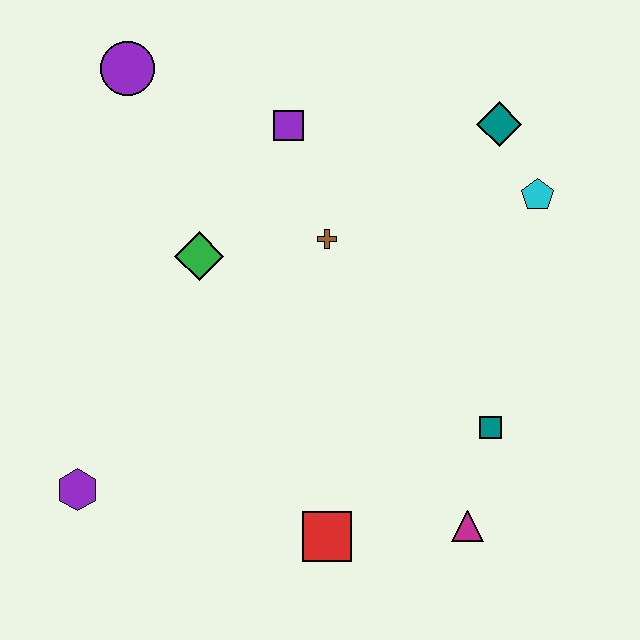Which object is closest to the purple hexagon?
The red square is closest to the purple hexagon.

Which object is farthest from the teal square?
The purple circle is farthest from the teal square.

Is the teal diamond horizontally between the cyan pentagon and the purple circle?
Yes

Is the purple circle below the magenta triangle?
No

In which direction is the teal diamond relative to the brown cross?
The teal diamond is to the right of the brown cross.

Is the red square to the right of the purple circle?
Yes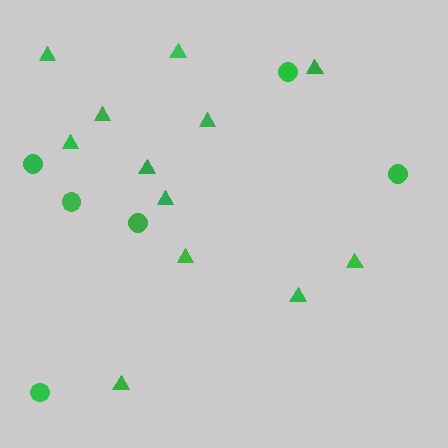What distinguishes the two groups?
There are 2 groups: one group of triangles (12) and one group of circles (6).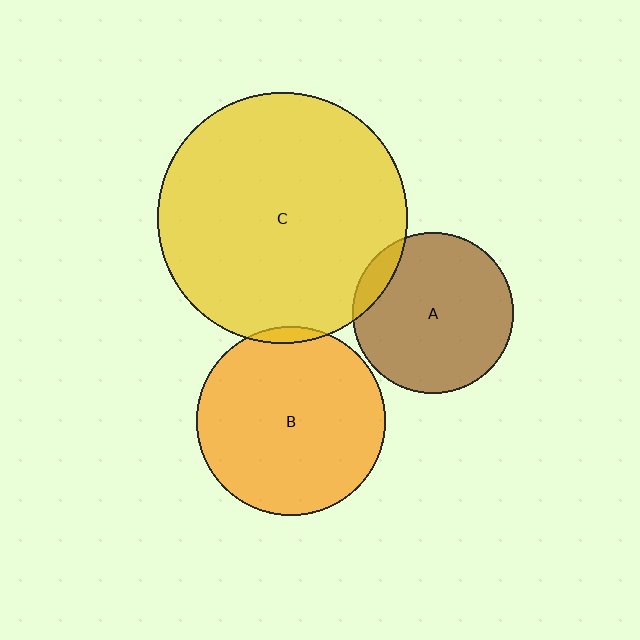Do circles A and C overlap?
Yes.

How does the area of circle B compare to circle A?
Approximately 1.4 times.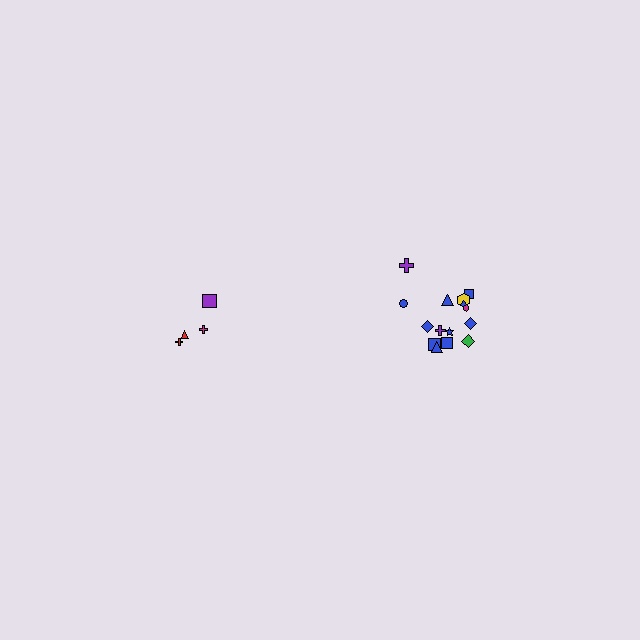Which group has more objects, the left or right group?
The right group.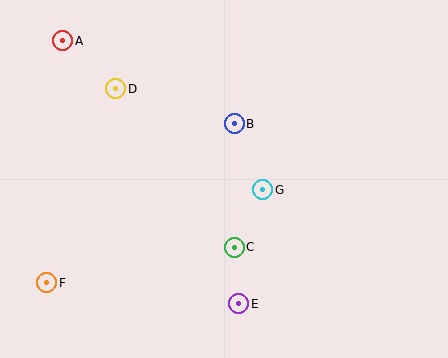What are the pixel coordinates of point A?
Point A is at (63, 41).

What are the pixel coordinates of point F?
Point F is at (47, 283).